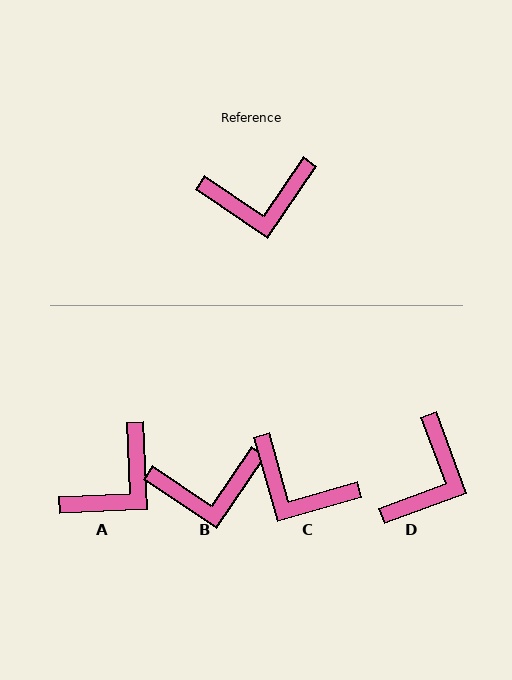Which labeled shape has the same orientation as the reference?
B.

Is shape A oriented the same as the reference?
No, it is off by about 37 degrees.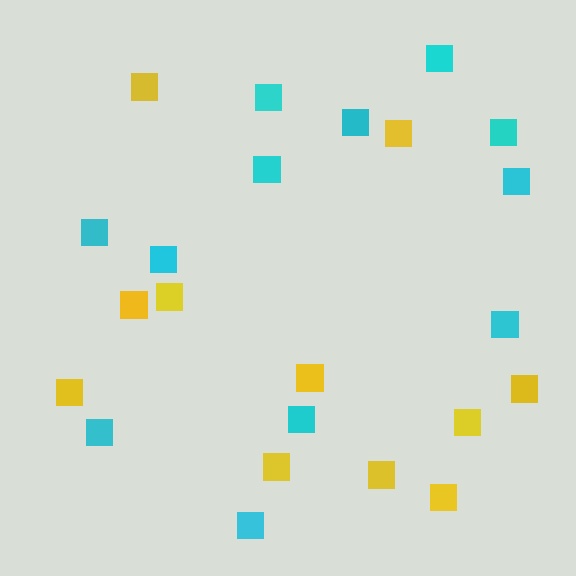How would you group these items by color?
There are 2 groups: one group of cyan squares (12) and one group of yellow squares (11).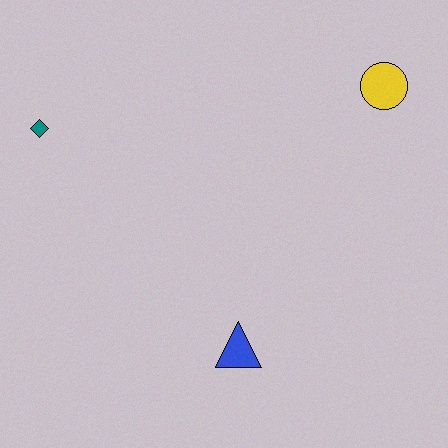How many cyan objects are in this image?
There are no cyan objects.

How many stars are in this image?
There are no stars.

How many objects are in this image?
There are 3 objects.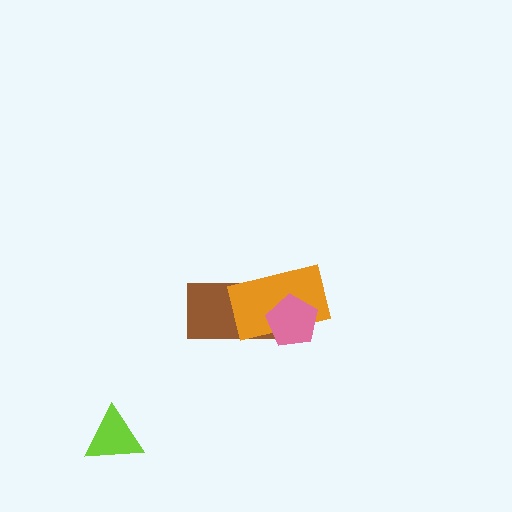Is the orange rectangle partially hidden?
Yes, it is partially covered by another shape.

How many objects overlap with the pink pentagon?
2 objects overlap with the pink pentagon.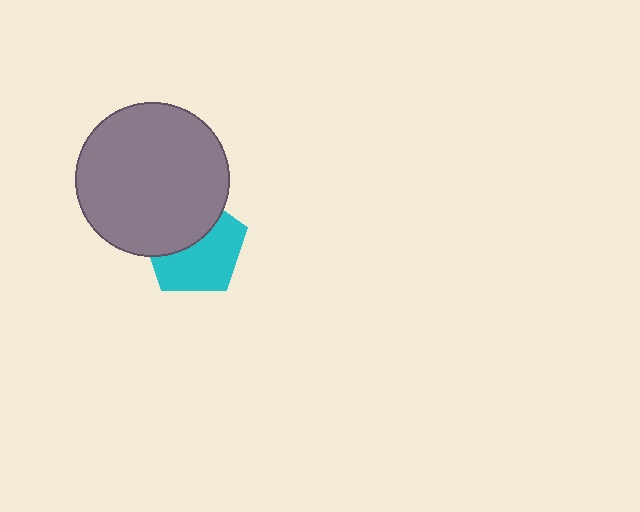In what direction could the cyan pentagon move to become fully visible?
The cyan pentagon could move down. That would shift it out from behind the gray circle entirely.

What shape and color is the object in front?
The object in front is a gray circle.